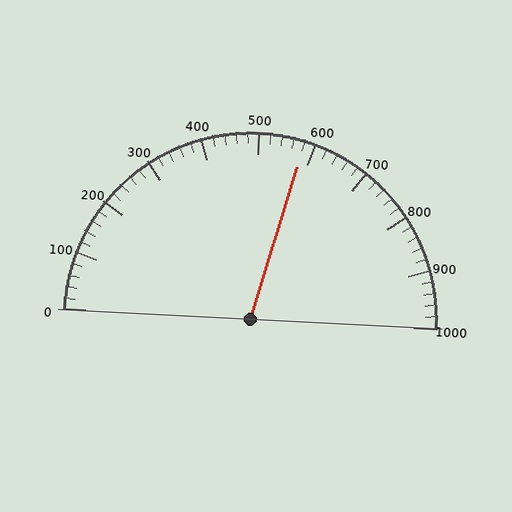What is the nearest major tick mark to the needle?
The nearest major tick mark is 600.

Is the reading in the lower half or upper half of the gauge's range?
The reading is in the upper half of the range (0 to 1000).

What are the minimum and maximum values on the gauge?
The gauge ranges from 0 to 1000.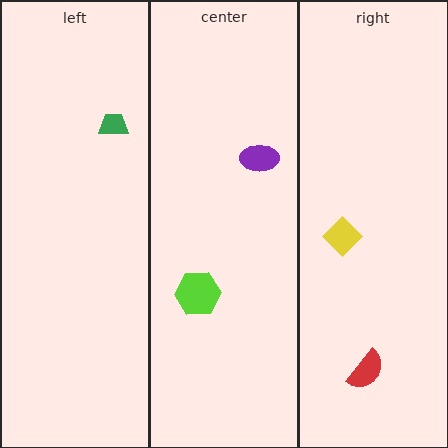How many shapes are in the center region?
2.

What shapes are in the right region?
The yellow diamond, the red semicircle.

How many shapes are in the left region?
1.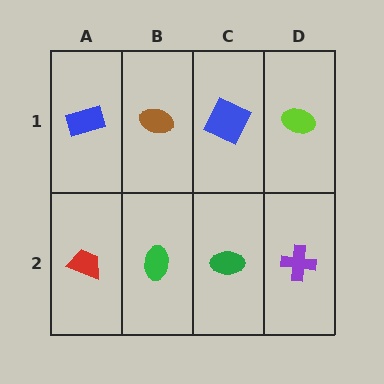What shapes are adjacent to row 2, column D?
A lime ellipse (row 1, column D), a green ellipse (row 2, column C).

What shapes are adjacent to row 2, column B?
A brown ellipse (row 1, column B), a red trapezoid (row 2, column A), a green ellipse (row 2, column C).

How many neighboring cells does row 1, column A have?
2.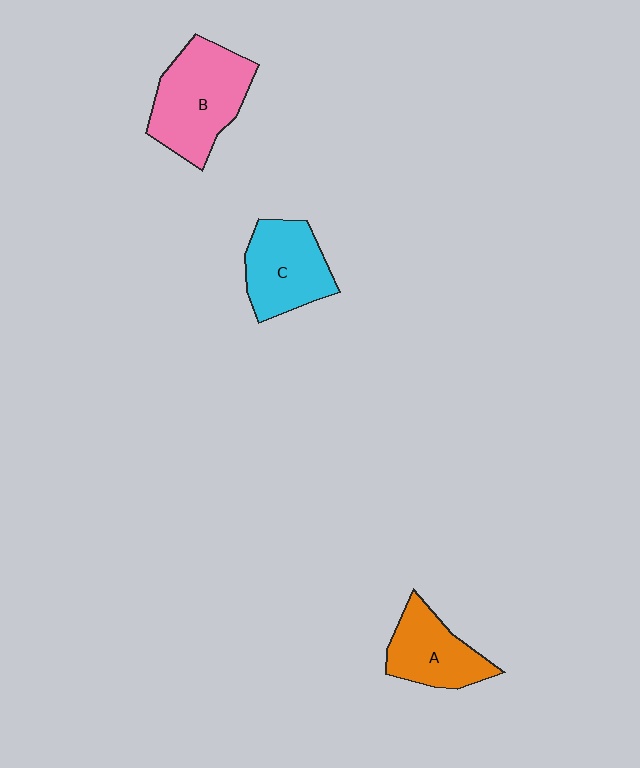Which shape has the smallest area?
Shape A (orange).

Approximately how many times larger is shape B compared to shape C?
Approximately 1.3 times.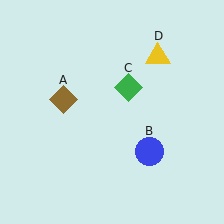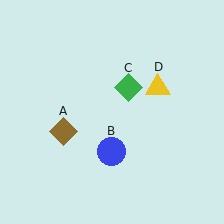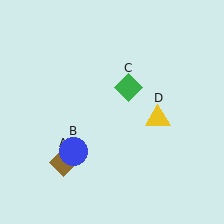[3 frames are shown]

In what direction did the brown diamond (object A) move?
The brown diamond (object A) moved down.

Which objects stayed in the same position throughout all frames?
Green diamond (object C) remained stationary.